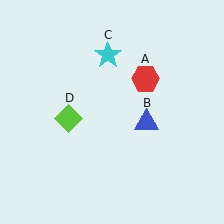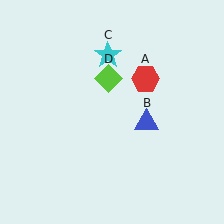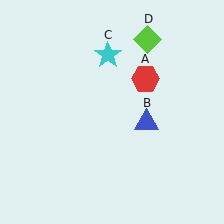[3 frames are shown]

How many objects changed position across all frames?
1 object changed position: lime diamond (object D).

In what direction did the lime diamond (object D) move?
The lime diamond (object D) moved up and to the right.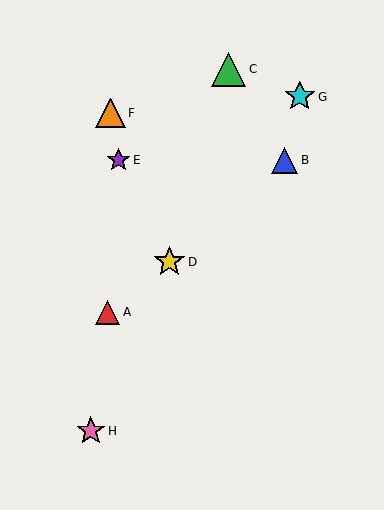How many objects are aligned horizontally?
2 objects (B, E) are aligned horizontally.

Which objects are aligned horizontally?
Objects B, E are aligned horizontally.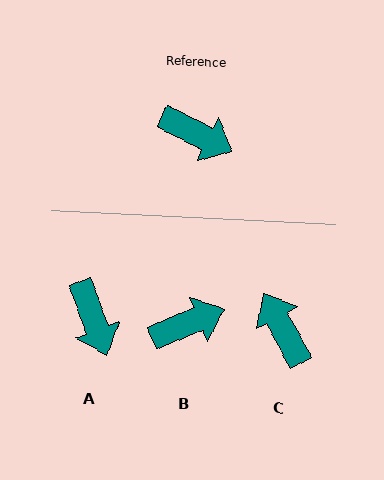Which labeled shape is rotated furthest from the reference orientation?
C, about 145 degrees away.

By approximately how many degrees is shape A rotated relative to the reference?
Approximately 43 degrees clockwise.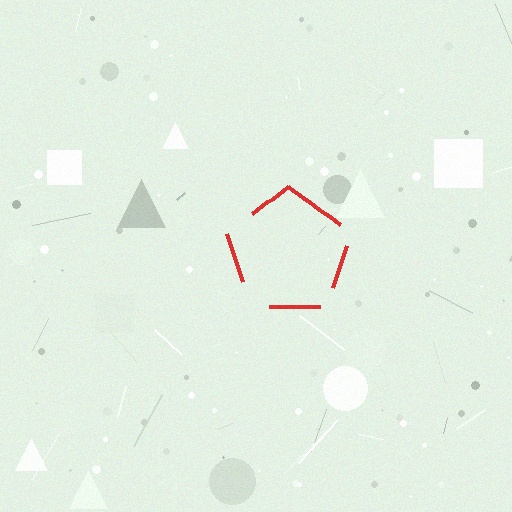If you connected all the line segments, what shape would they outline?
They would outline a pentagon.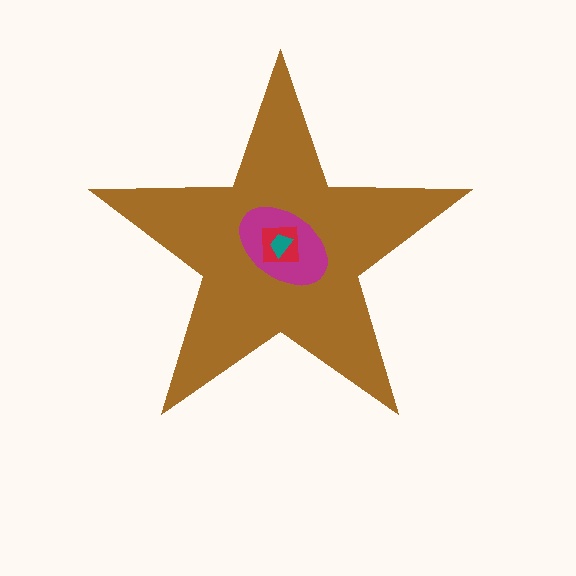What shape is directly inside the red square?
The teal trapezoid.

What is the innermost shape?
The teal trapezoid.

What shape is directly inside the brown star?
The magenta ellipse.